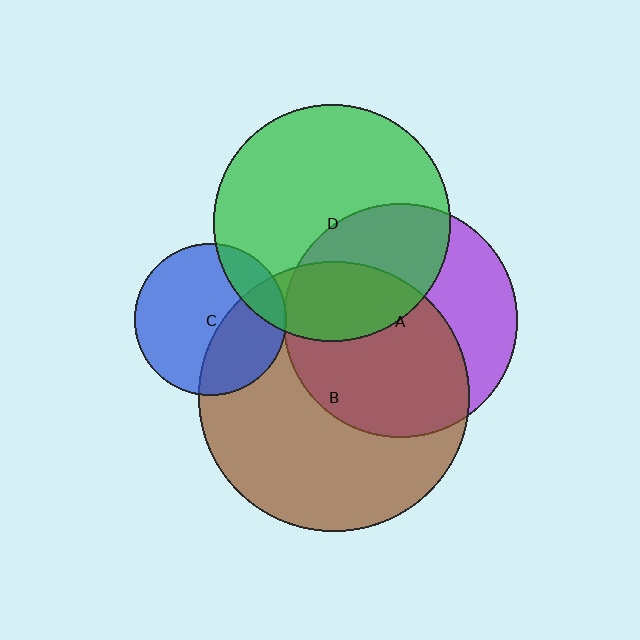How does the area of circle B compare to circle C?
Approximately 3.1 times.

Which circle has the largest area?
Circle B (brown).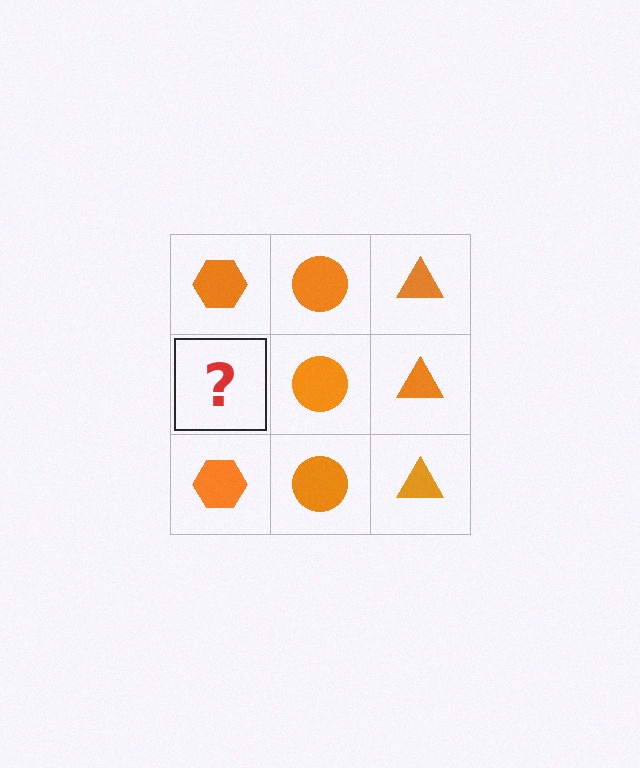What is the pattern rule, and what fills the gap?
The rule is that each column has a consistent shape. The gap should be filled with an orange hexagon.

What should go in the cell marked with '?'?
The missing cell should contain an orange hexagon.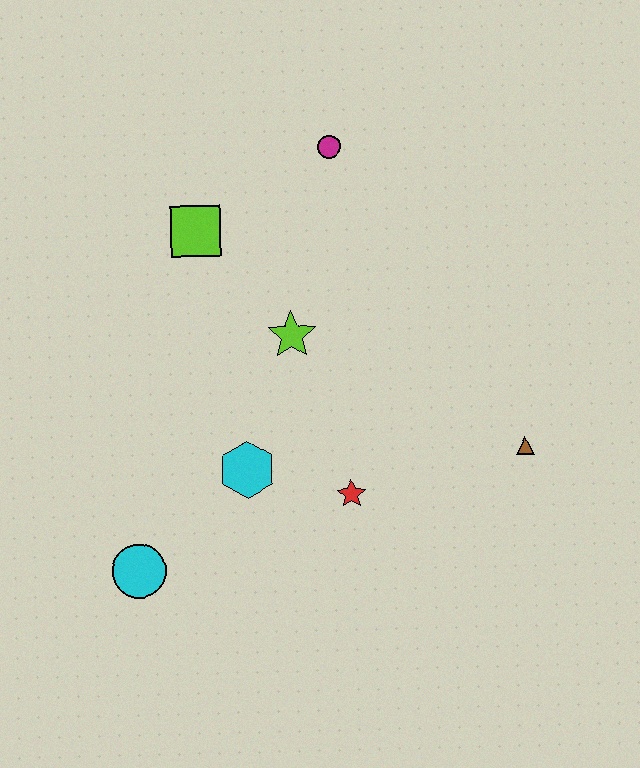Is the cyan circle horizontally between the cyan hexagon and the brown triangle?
No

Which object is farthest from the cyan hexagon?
The magenta circle is farthest from the cyan hexagon.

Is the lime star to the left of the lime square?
No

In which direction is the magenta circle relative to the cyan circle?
The magenta circle is above the cyan circle.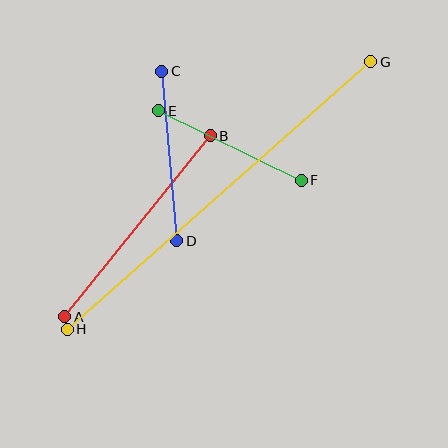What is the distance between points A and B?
The distance is approximately 232 pixels.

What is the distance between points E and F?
The distance is approximately 159 pixels.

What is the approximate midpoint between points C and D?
The midpoint is at approximately (169, 156) pixels.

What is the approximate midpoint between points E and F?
The midpoint is at approximately (230, 146) pixels.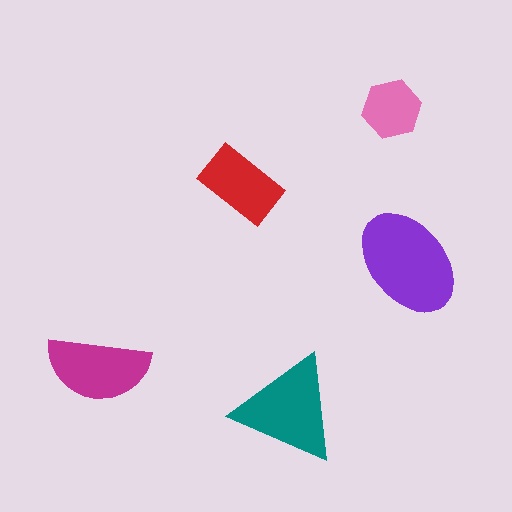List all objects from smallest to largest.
The pink hexagon, the red rectangle, the magenta semicircle, the teal triangle, the purple ellipse.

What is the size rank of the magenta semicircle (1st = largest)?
3rd.